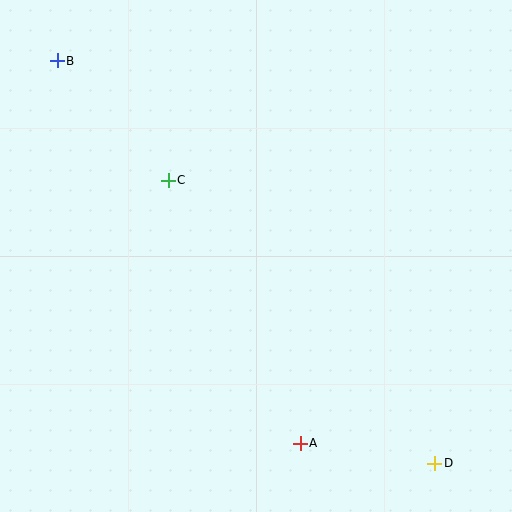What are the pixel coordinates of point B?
Point B is at (57, 61).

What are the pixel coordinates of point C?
Point C is at (168, 180).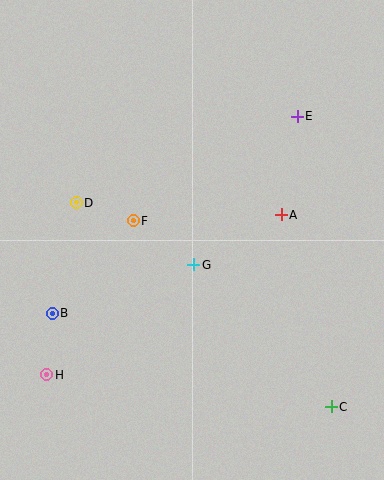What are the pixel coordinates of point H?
Point H is at (47, 375).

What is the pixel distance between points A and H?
The distance between A and H is 284 pixels.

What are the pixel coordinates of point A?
Point A is at (281, 215).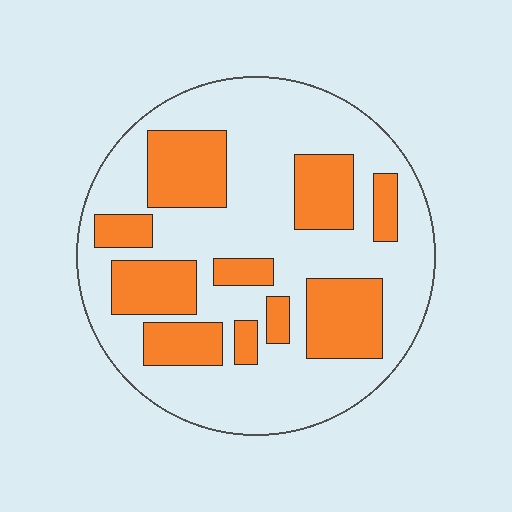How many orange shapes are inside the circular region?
10.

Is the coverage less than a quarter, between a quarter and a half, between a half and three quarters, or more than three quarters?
Between a quarter and a half.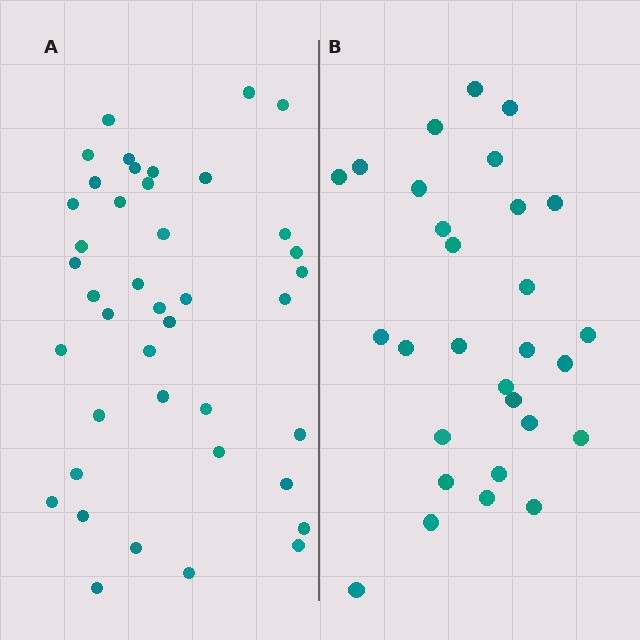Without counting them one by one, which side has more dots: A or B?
Region A (the left region) has more dots.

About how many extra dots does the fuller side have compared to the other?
Region A has roughly 12 or so more dots than region B.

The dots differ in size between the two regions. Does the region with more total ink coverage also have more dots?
No. Region B has more total ink coverage because its dots are larger, but region A actually contains more individual dots. Total area can be misleading — the number of items is what matters here.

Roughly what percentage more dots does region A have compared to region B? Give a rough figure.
About 40% more.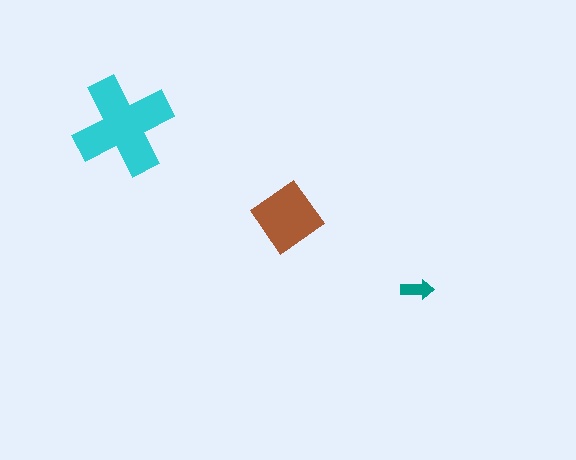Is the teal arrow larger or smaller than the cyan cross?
Smaller.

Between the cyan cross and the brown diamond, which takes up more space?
The cyan cross.